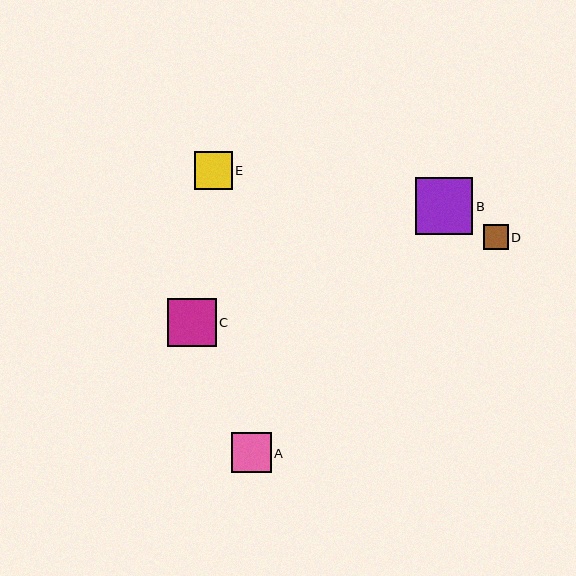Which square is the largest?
Square B is the largest with a size of approximately 58 pixels.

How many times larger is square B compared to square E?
Square B is approximately 1.5 times the size of square E.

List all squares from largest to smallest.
From largest to smallest: B, C, A, E, D.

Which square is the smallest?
Square D is the smallest with a size of approximately 24 pixels.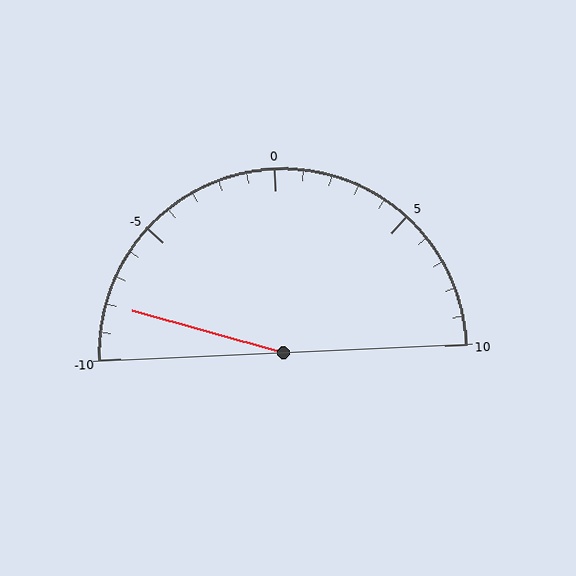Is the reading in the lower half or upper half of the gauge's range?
The reading is in the lower half of the range (-10 to 10).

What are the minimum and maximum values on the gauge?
The gauge ranges from -10 to 10.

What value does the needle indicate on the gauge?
The needle indicates approximately -8.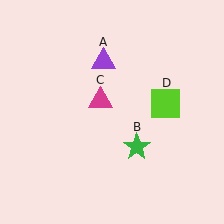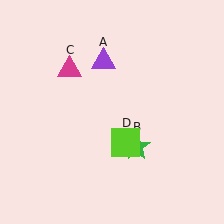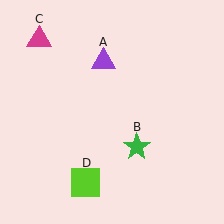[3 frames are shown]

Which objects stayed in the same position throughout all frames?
Purple triangle (object A) and green star (object B) remained stationary.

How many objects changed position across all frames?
2 objects changed position: magenta triangle (object C), lime square (object D).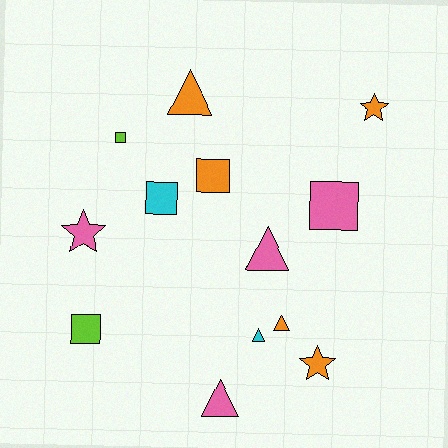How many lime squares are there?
There are 2 lime squares.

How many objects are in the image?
There are 13 objects.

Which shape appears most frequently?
Square, with 5 objects.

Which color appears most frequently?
Orange, with 5 objects.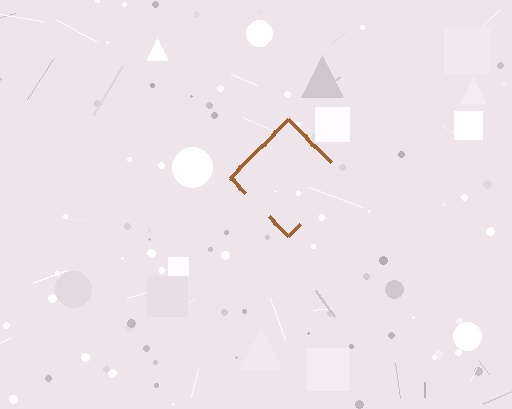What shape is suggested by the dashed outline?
The dashed outline suggests a diamond.